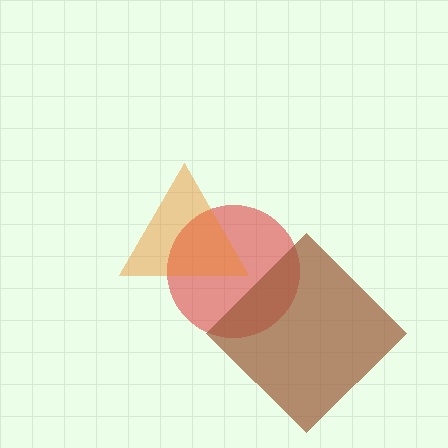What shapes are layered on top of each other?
The layered shapes are: a red circle, an orange triangle, a brown diamond.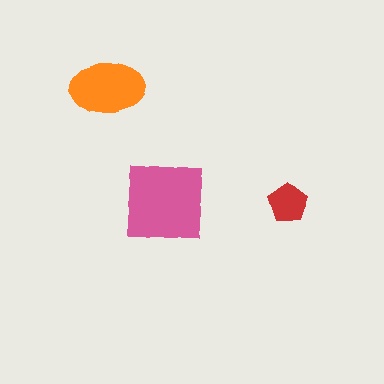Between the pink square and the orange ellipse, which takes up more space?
The pink square.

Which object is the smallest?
The red pentagon.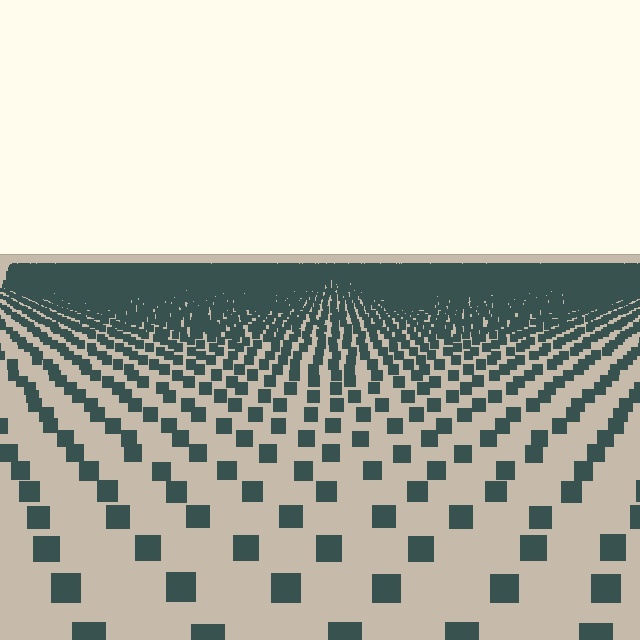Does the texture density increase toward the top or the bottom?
Density increases toward the top.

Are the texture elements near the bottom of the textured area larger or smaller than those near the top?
Larger. Near the bottom, elements are closer to the viewer and appear at a bigger on-screen size.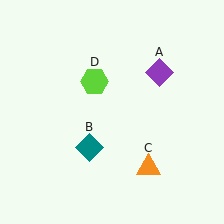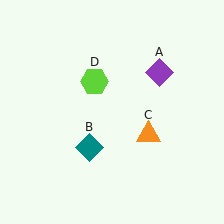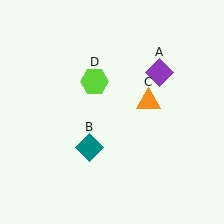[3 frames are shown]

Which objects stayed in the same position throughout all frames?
Purple diamond (object A) and teal diamond (object B) and lime hexagon (object D) remained stationary.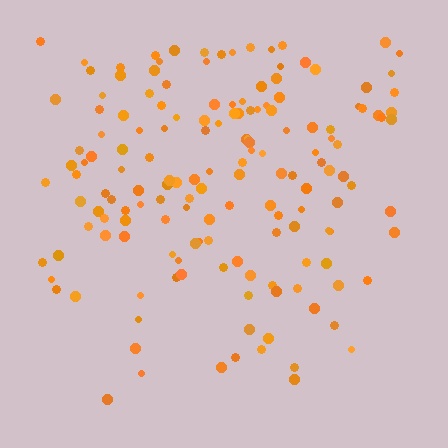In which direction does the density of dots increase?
From bottom to top, with the top side densest.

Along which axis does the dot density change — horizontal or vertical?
Vertical.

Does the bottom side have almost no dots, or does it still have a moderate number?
Still a moderate number, just noticeably fewer than the top.